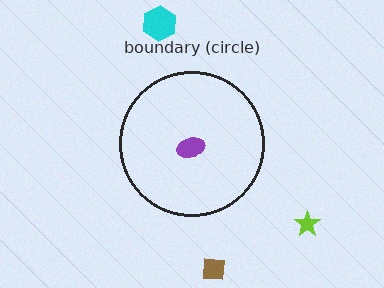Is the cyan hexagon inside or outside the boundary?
Outside.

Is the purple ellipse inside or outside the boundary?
Inside.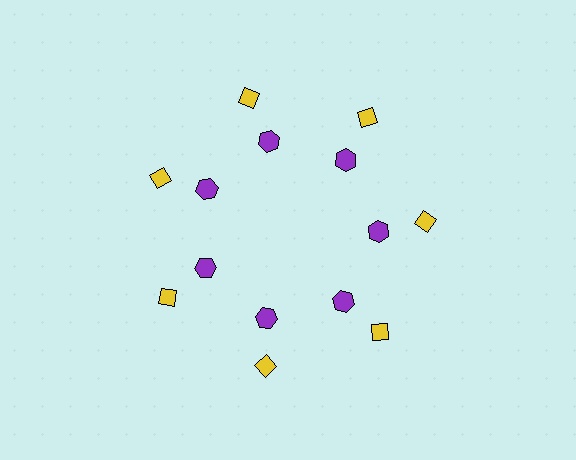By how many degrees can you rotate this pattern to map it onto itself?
The pattern maps onto itself every 51 degrees of rotation.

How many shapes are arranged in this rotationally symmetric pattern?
There are 14 shapes, arranged in 7 groups of 2.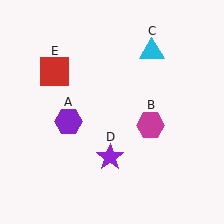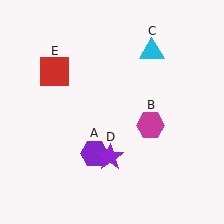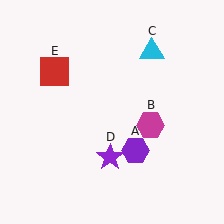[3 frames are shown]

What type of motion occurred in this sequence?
The purple hexagon (object A) rotated counterclockwise around the center of the scene.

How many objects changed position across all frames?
1 object changed position: purple hexagon (object A).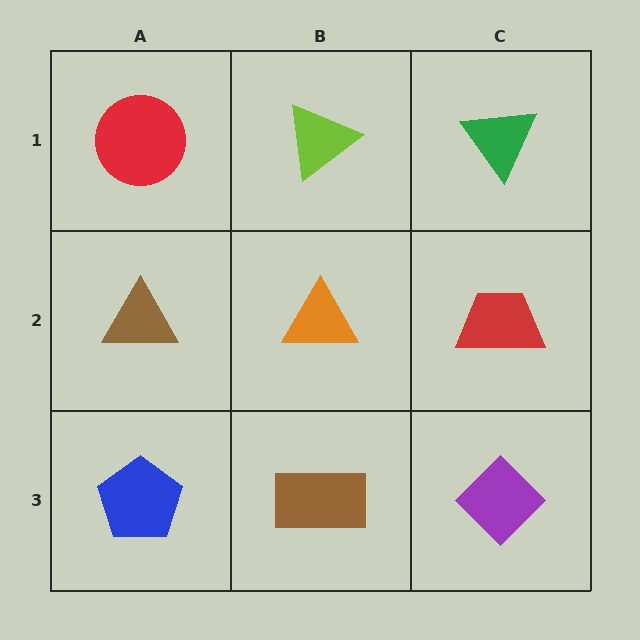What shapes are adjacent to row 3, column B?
An orange triangle (row 2, column B), a blue pentagon (row 3, column A), a purple diamond (row 3, column C).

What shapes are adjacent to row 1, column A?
A brown triangle (row 2, column A), a lime triangle (row 1, column B).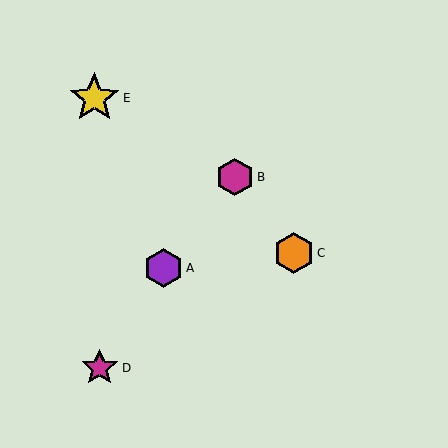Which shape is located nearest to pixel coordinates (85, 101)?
The yellow star (labeled E) at (94, 98) is nearest to that location.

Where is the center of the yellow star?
The center of the yellow star is at (94, 98).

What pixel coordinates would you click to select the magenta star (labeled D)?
Click at (100, 368) to select the magenta star D.